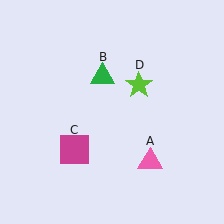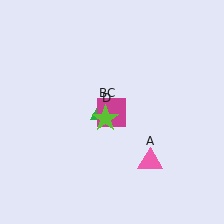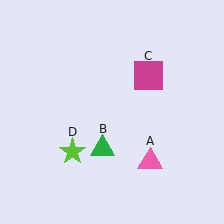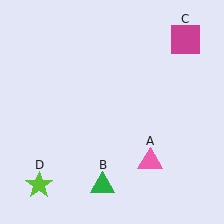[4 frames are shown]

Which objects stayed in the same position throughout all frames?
Pink triangle (object A) remained stationary.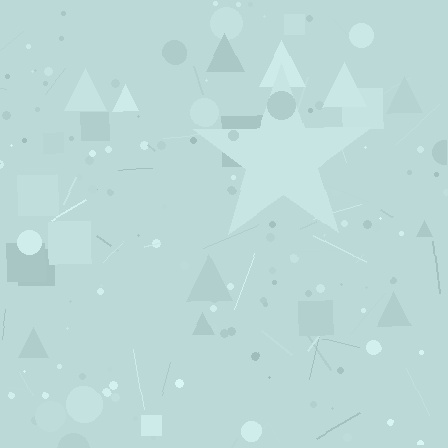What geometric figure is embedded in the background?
A star is embedded in the background.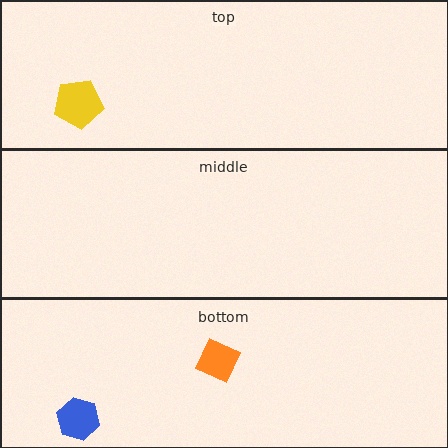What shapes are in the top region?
The yellow pentagon.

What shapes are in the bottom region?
The blue hexagon, the orange diamond.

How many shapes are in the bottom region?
2.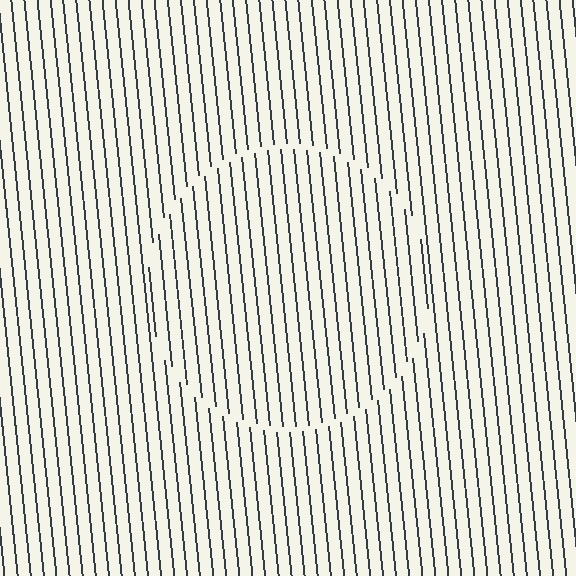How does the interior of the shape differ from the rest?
The interior of the shape contains the same grating, shifted by half a period — the contour is defined by the phase discontinuity where line-ends from the inner and outer gratings abut.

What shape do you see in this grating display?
An illusory circle. The interior of the shape contains the same grating, shifted by half a period — the contour is defined by the phase discontinuity where line-ends from the inner and outer gratings abut.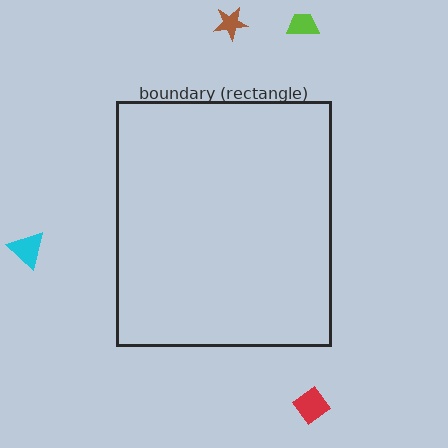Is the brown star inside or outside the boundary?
Outside.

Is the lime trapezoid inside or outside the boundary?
Outside.